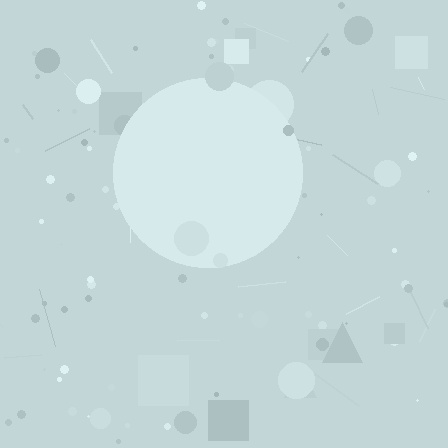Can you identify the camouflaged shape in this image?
The camouflaged shape is a circle.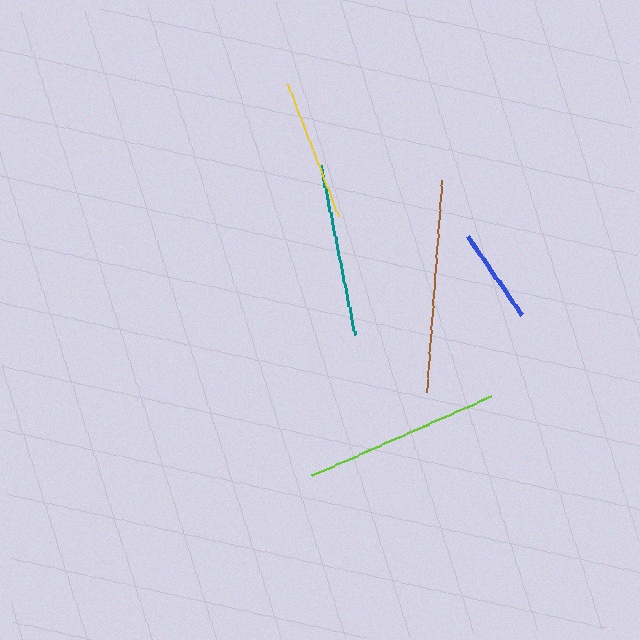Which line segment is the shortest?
The blue line is the shortest at approximately 96 pixels.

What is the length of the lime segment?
The lime segment is approximately 197 pixels long.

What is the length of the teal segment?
The teal segment is approximately 173 pixels long.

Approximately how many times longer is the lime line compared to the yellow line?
The lime line is approximately 1.4 times the length of the yellow line.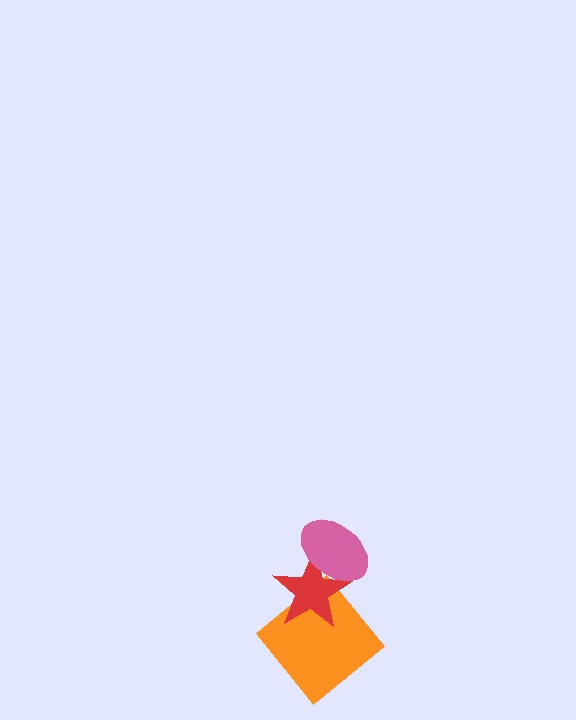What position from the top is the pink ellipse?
The pink ellipse is 1st from the top.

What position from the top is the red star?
The red star is 2nd from the top.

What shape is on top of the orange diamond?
The red star is on top of the orange diamond.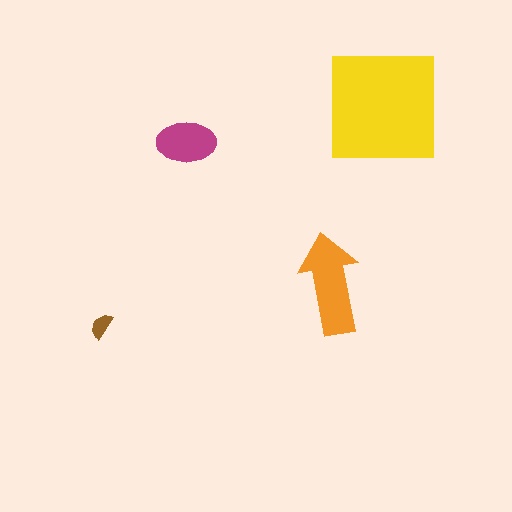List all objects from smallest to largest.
The brown semicircle, the magenta ellipse, the orange arrow, the yellow square.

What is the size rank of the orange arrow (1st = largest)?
2nd.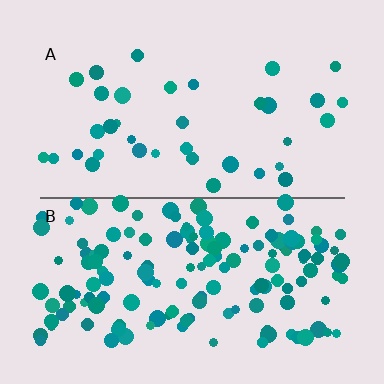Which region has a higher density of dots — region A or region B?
B (the bottom).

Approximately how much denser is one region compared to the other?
Approximately 4.0× — region B over region A.